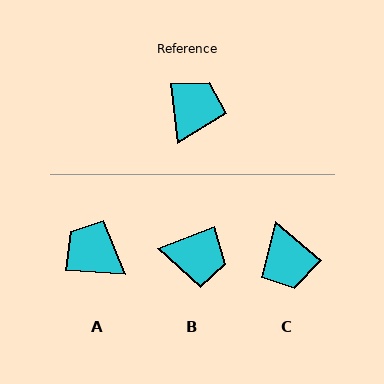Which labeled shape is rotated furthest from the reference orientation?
C, about 137 degrees away.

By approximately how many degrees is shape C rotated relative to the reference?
Approximately 137 degrees clockwise.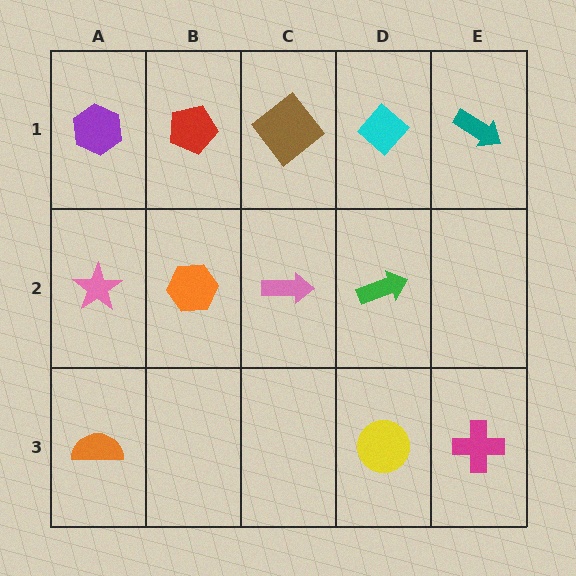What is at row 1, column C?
A brown diamond.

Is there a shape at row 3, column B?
No, that cell is empty.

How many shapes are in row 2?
4 shapes.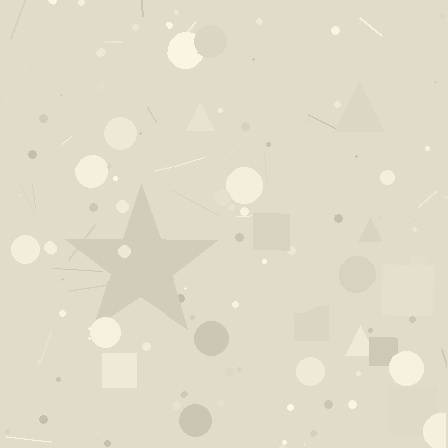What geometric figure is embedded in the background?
A star is embedded in the background.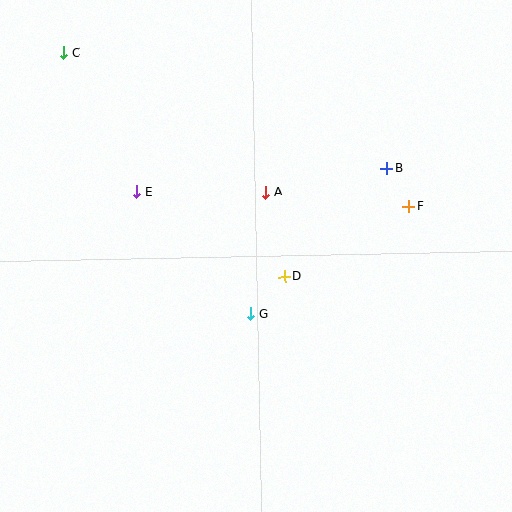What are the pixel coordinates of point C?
Point C is at (64, 53).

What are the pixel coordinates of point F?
Point F is at (409, 206).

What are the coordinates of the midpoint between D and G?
The midpoint between D and G is at (268, 296).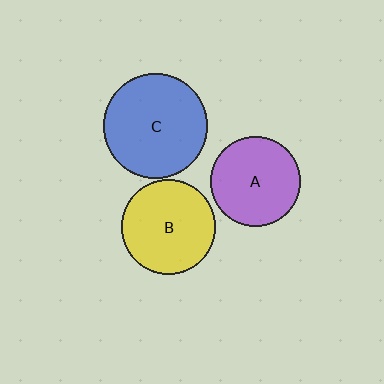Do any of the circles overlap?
No, none of the circles overlap.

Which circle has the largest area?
Circle C (blue).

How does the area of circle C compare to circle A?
Approximately 1.3 times.